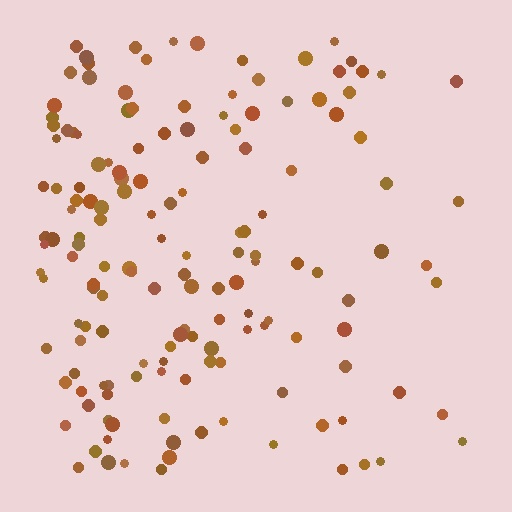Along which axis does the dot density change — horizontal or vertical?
Horizontal.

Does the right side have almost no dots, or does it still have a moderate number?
Still a moderate number, just noticeably fewer than the left.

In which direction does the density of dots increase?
From right to left, with the left side densest.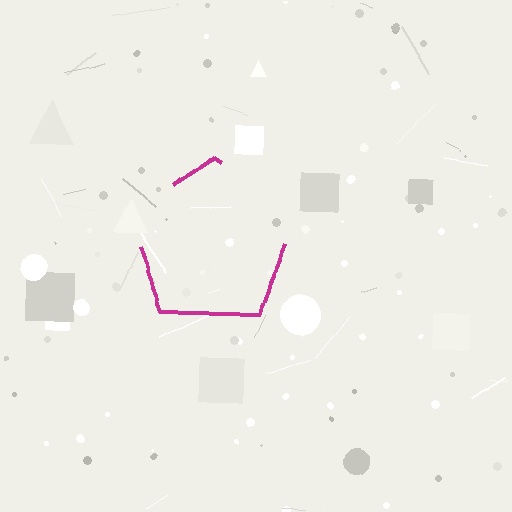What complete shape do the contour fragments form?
The contour fragments form a pentagon.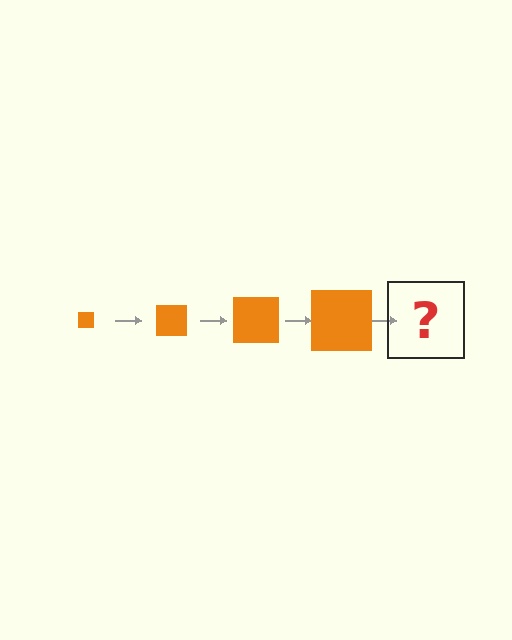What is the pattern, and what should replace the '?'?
The pattern is that the square gets progressively larger each step. The '?' should be an orange square, larger than the previous one.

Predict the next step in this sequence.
The next step is an orange square, larger than the previous one.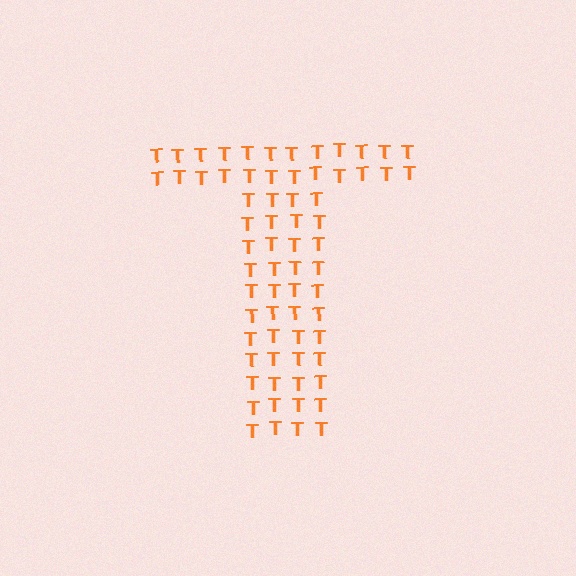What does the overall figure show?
The overall figure shows the letter T.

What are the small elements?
The small elements are letter T's.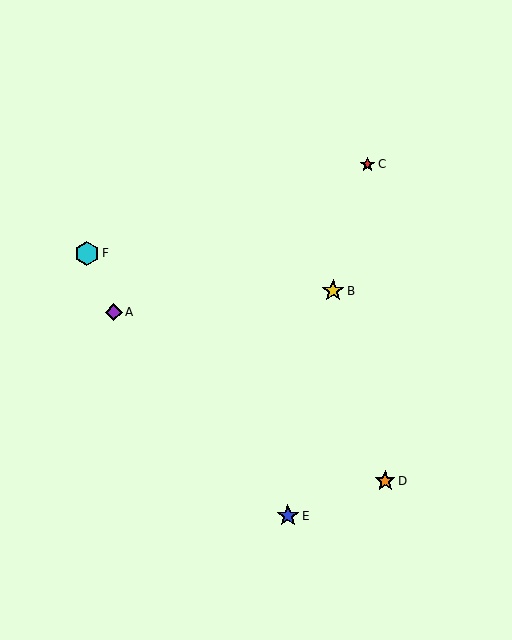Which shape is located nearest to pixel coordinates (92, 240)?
The cyan hexagon (labeled F) at (87, 253) is nearest to that location.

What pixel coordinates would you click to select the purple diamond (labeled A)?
Click at (114, 312) to select the purple diamond A.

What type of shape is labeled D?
Shape D is an orange star.